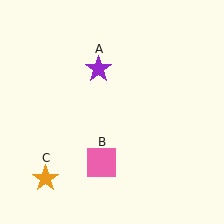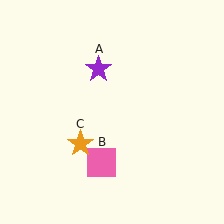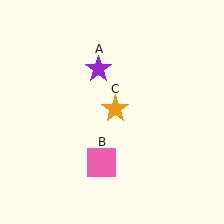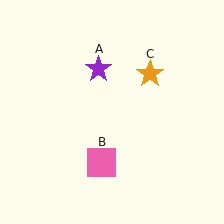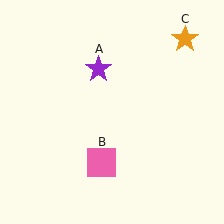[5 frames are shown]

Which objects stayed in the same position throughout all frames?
Purple star (object A) and pink square (object B) remained stationary.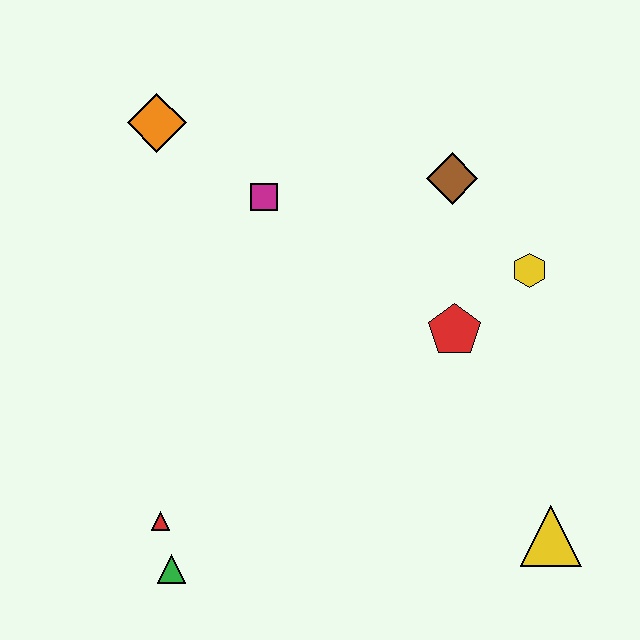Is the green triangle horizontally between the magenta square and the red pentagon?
No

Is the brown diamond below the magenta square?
No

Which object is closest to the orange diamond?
The magenta square is closest to the orange diamond.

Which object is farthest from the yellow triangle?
The orange diamond is farthest from the yellow triangle.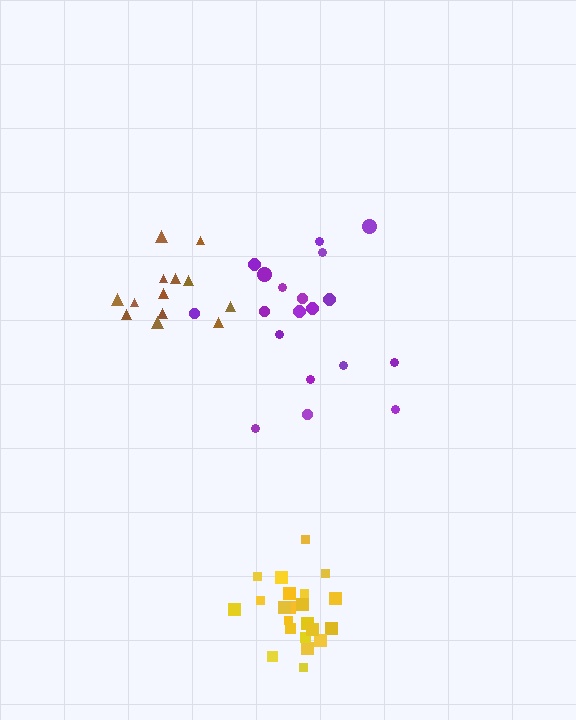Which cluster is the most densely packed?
Yellow.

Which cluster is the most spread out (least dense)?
Purple.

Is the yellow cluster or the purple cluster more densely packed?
Yellow.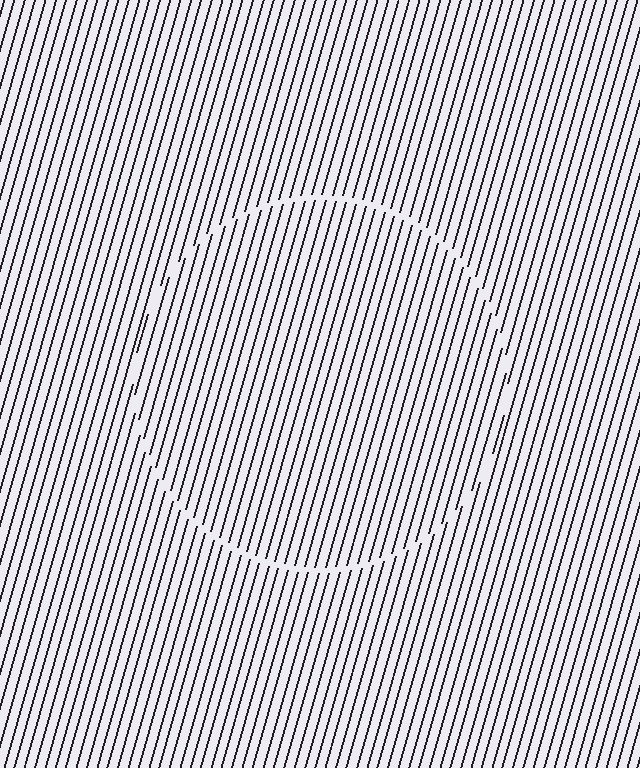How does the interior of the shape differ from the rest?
The interior of the shape contains the same grating, shifted by half a period — the contour is defined by the phase discontinuity where line-ends from the inner and outer gratings abut.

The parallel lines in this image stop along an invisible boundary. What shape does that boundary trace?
An illusory circle. The interior of the shape contains the same grating, shifted by half a period — the contour is defined by the phase discontinuity where line-ends from the inner and outer gratings abut.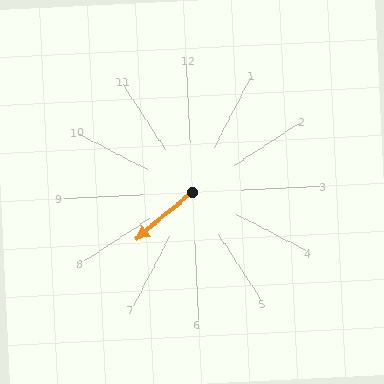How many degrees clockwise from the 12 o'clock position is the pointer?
Approximately 233 degrees.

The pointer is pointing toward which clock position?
Roughly 8 o'clock.